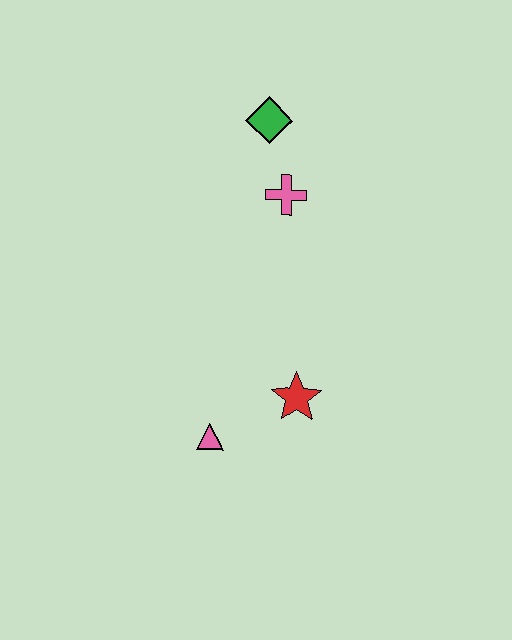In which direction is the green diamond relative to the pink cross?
The green diamond is above the pink cross.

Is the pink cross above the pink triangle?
Yes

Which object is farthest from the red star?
The green diamond is farthest from the red star.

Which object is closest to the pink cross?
The green diamond is closest to the pink cross.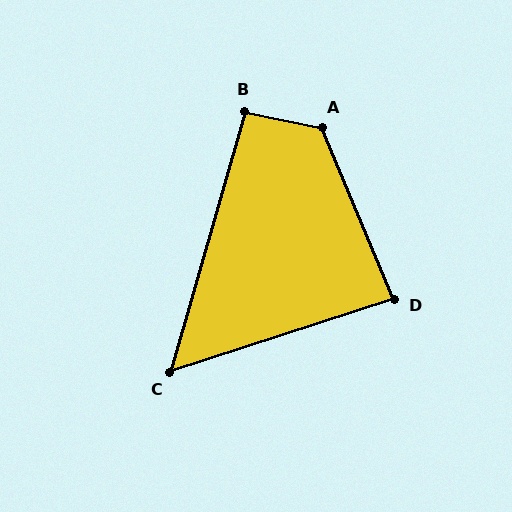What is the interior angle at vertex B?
Approximately 95 degrees (approximately right).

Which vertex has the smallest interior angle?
C, at approximately 56 degrees.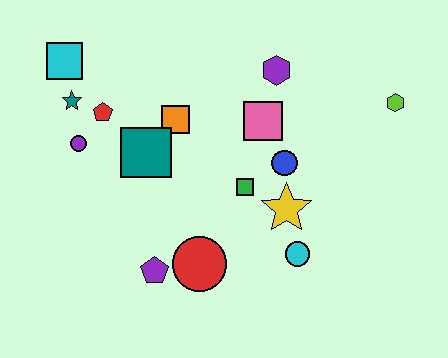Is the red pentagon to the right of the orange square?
No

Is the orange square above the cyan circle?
Yes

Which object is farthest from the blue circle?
The cyan square is farthest from the blue circle.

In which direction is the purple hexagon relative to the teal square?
The purple hexagon is to the right of the teal square.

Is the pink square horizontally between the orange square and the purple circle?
No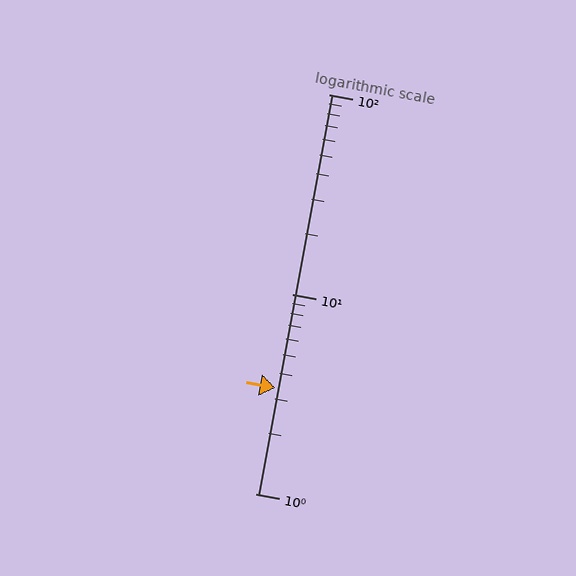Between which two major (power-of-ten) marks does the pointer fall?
The pointer is between 1 and 10.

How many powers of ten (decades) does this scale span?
The scale spans 2 decades, from 1 to 100.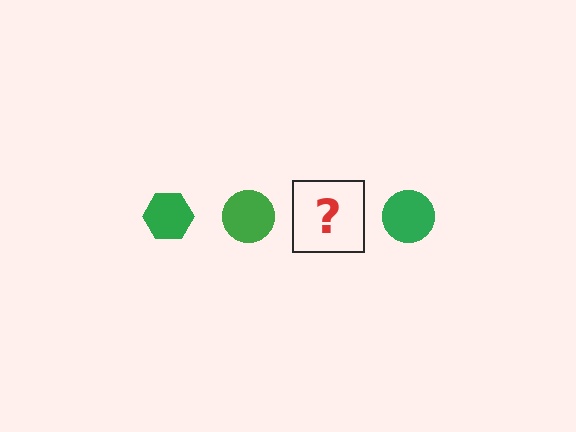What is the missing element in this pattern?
The missing element is a green hexagon.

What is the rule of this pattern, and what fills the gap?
The rule is that the pattern cycles through hexagon, circle shapes in green. The gap should be filled with a green hexagon.